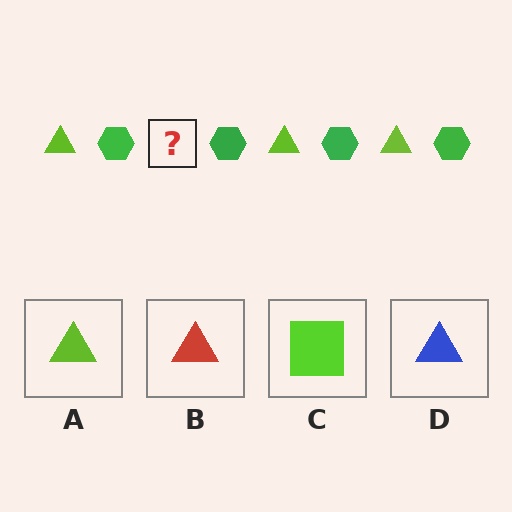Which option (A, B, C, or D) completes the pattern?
A.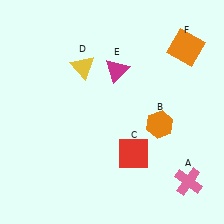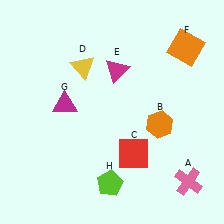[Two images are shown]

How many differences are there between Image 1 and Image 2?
There are 2 differences between the two images.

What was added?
A magenta triangle (G), a lime pentagon (H) were added in Image 2.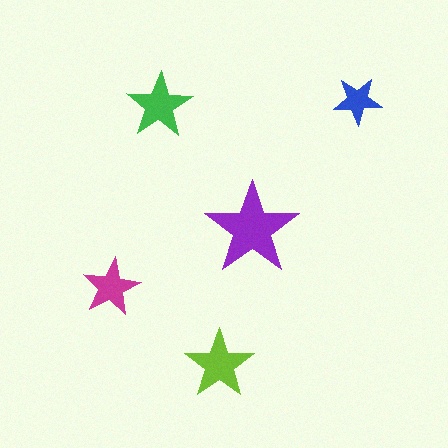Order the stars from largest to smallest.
the purple one, the lime one, the green one, the magenta one, the blue one.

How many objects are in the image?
There are 5 objects in the image.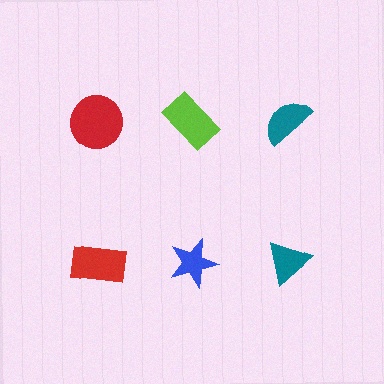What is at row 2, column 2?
A blue star.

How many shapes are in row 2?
3 shapes.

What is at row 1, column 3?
A teal semicircle.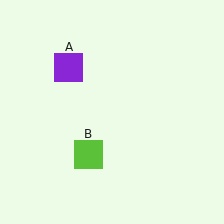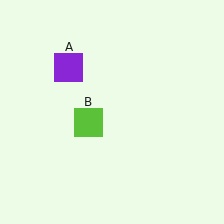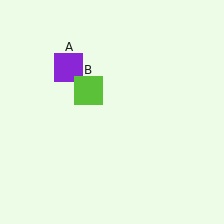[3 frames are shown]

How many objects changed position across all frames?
1 object changed position: lime square (object B).